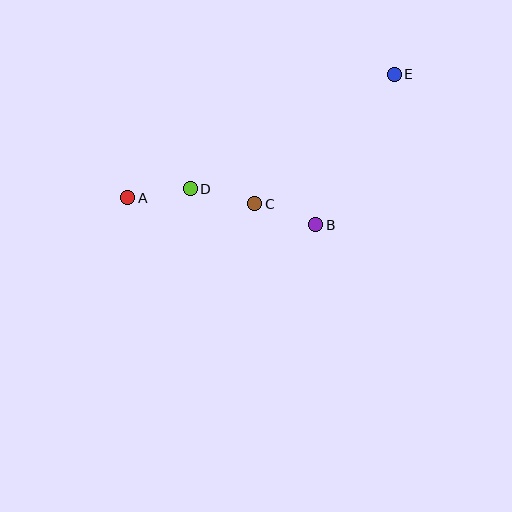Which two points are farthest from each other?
Points A and E are farthest from each other.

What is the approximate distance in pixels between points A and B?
The distance between A and B is approximately 190 pixels.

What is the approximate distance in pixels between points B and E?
The distance between B and E is approximately 170 pixels.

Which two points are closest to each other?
Points A and D are closest to each other.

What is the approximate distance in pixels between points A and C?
The distance between A and C is approximately 127 pixels.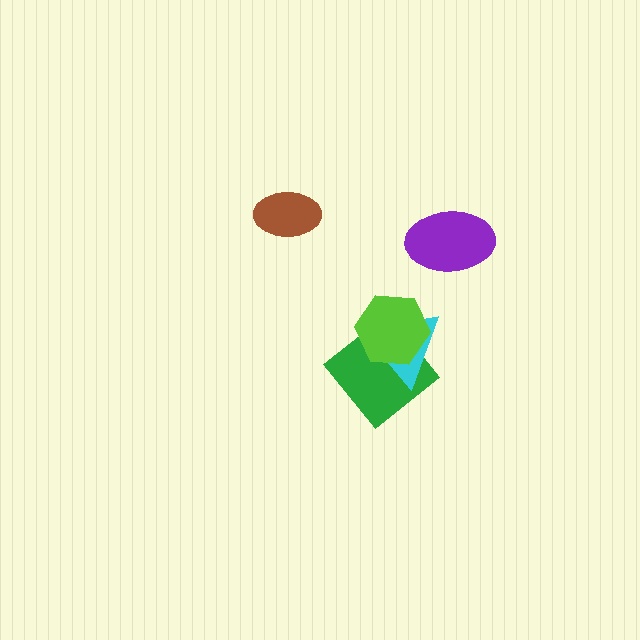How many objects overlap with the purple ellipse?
0 objects overlap with the purple ellipse.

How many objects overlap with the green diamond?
2 objects overlap with the green diamond.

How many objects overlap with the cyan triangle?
2 objects overlap with the cyan triangle.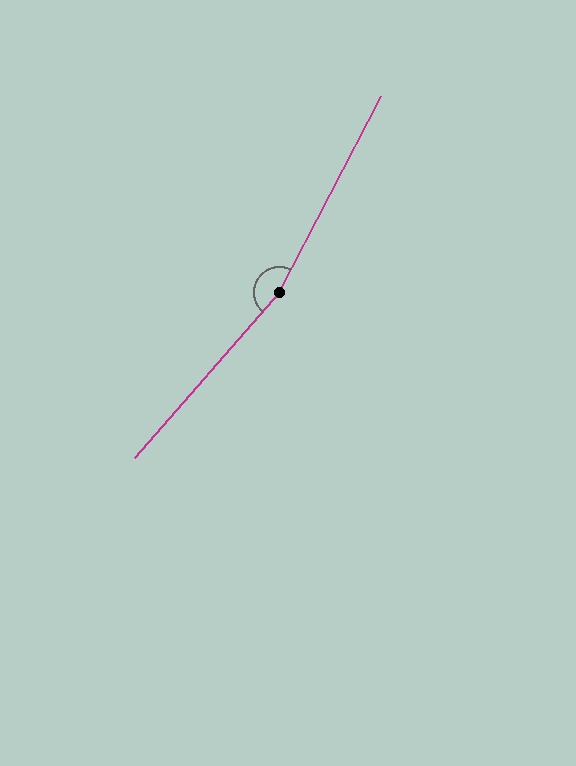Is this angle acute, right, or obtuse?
It is obtuse.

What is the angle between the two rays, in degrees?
Approximately 166 degrees.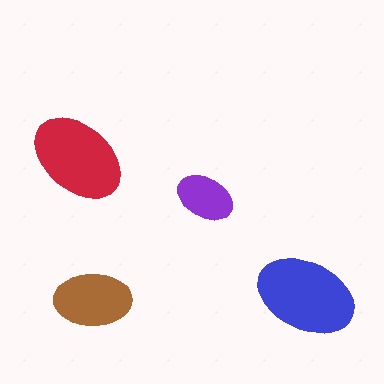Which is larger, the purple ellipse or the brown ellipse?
The brown one.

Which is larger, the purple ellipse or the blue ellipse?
The blue one.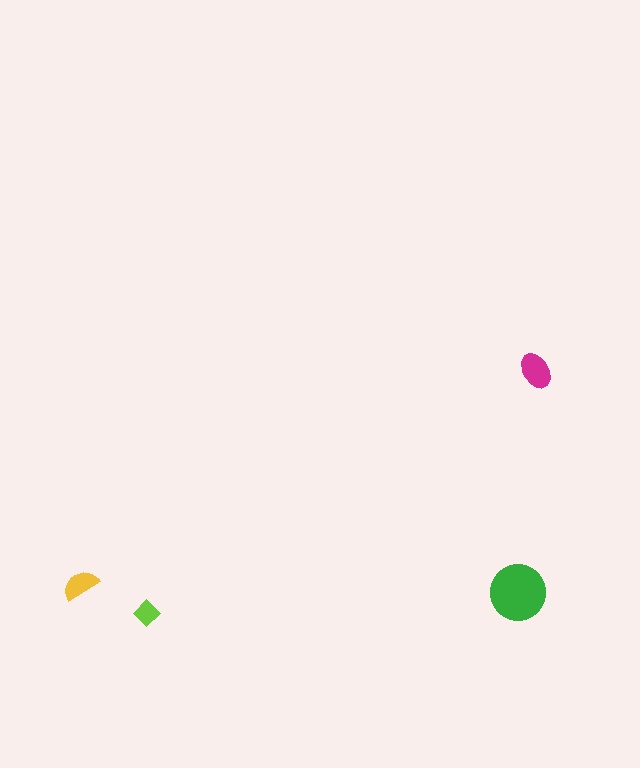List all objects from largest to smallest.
The green circle, the magenta ellipse, the yellow semicircle, the lime diamond.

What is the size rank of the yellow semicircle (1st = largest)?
3rd.